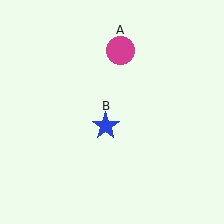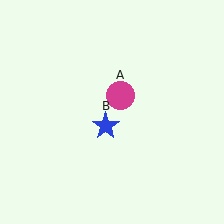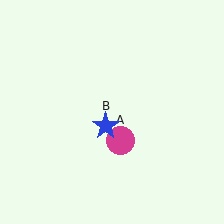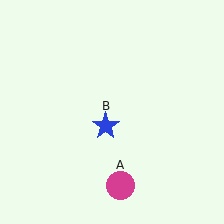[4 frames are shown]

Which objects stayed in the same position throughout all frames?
Blue star (object B) remained stationary.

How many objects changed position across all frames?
1 object changed position: magenta circle (object A).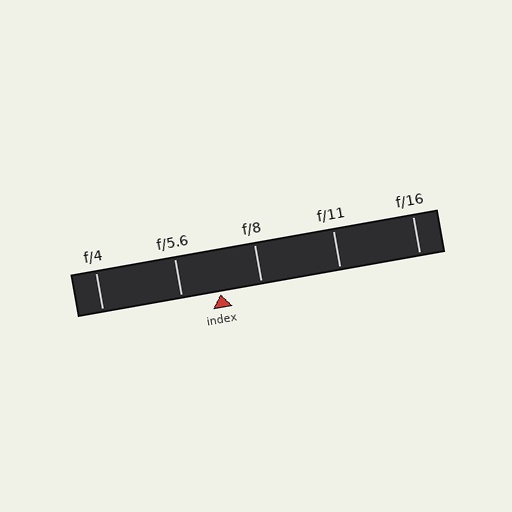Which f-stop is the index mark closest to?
The index mark is closest to f/5.6.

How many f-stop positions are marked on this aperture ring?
There are 5 f-stop positions marked.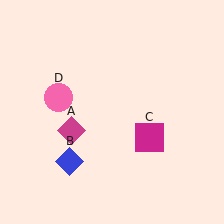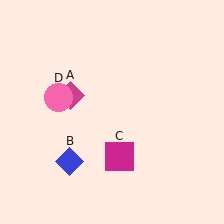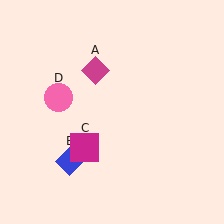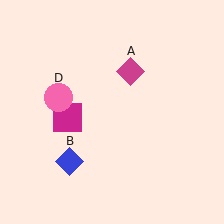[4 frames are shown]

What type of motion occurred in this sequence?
The magenta diamond (object A), magenta square (object C) rotated clockwise around the center of the scene.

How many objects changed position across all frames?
2 objects changed position: magenta diamond (object A), magenta square (object C).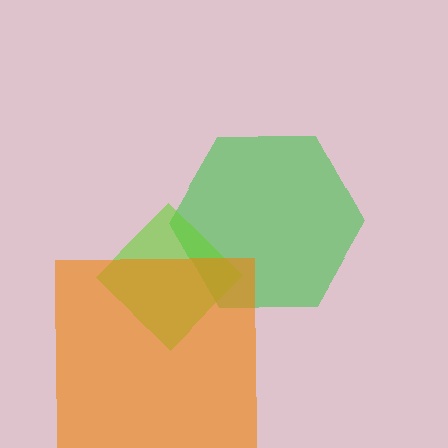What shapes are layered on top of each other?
The layered shapes are: a green hexagon, a lime diamond, an orange square.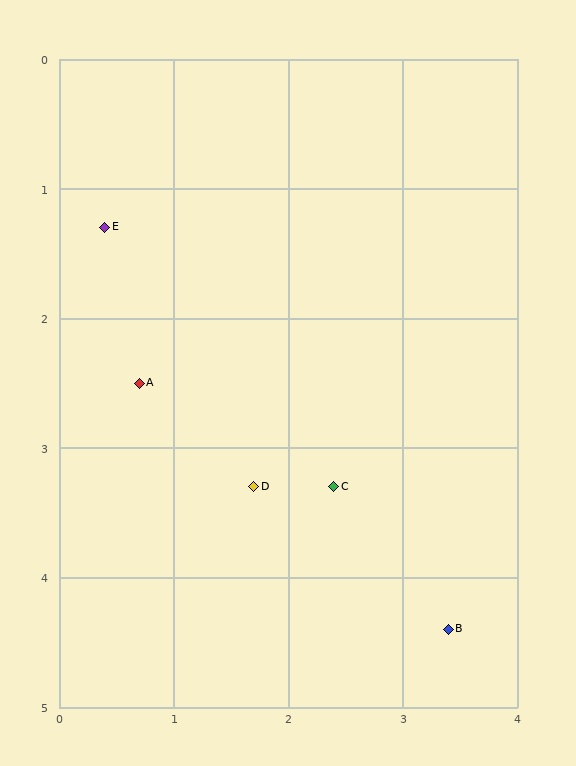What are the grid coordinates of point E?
Point E is at approximately (0.4, 1.3).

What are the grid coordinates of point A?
Point A is at approximately (0.7, 2.5).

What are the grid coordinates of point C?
Point C is at approximately (2.4, 3.3).